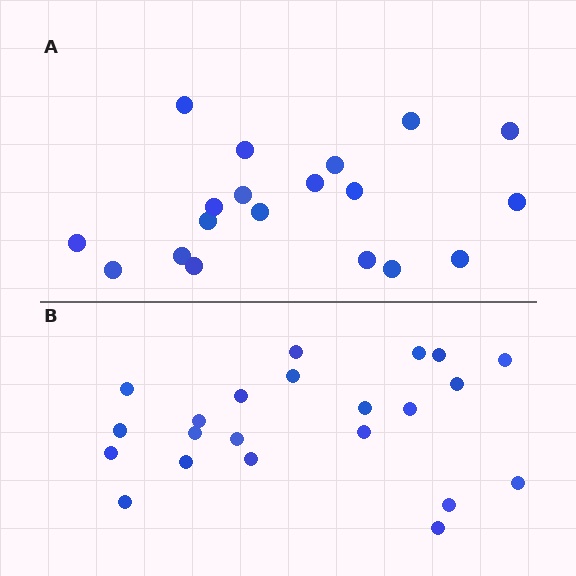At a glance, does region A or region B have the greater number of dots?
Region B (the bottom region) has more dots.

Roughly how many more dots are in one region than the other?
Region B has just a few more — roughly 2 or 3 more dots than region A.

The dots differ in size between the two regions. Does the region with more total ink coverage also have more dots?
No. Region A has more total ink coverage because its dots are larger, but region B actually contains more individual dots. Total area can be misleading — the number of items is what matters here.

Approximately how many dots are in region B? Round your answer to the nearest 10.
About 20 dots. (The exact count is 22, which rounds to 20.)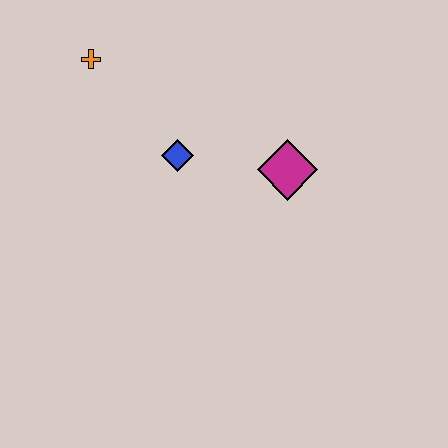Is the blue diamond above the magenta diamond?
Yes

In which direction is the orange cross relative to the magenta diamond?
The orange cross is to the left of the magenta diamond.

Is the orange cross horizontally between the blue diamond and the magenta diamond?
No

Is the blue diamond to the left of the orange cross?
No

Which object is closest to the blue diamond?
The magenta diamond is closest to the blue diamond.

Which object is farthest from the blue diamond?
The orange cross is farthest from the blue diamond.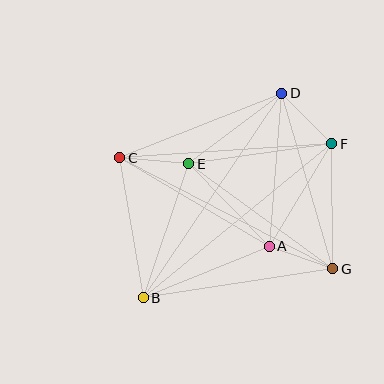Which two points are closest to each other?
Points A and G are closest to each other.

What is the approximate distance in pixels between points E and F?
The distance between E and F is approximately 144 pixels.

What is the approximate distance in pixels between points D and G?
The distance between D and G is approximately 183 pixels.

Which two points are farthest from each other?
Points B and D are farthest from each other.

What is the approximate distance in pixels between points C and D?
The distance between C and D is approximately 175 pixels.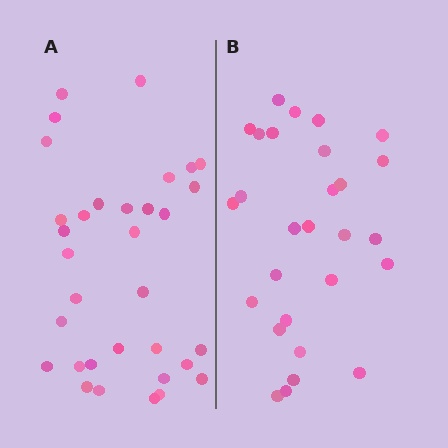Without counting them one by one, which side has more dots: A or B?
Region A (the left region) has more dots.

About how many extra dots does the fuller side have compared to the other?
Region A has about 5 more dots than region B.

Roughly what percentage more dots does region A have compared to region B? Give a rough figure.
About 20% more.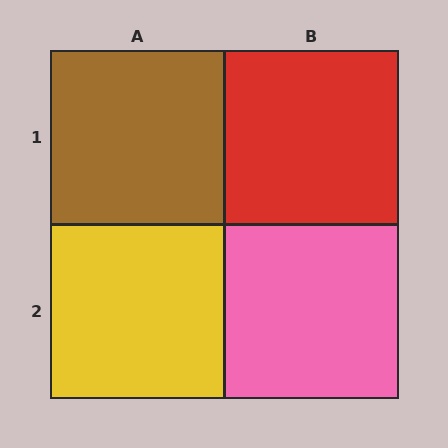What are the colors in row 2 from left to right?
Yellow, pink.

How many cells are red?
1 cell is red.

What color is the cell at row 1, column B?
Red.